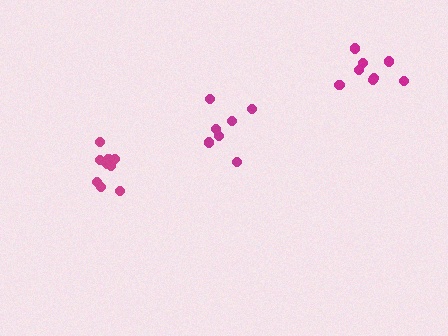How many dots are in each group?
Group 1: 9 dots, Group 2: 7 dots, Group 3: 8 dots (24 total).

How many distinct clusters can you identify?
There are 3 distinct clusters.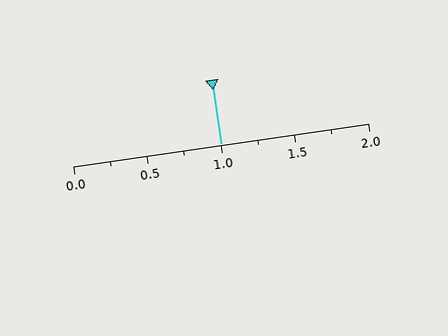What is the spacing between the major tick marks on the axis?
The major ticks are spaced 0.5 apart.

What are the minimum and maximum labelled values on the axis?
The axis runs from 0.0 to 2.0.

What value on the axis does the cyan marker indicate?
The marker indicates approximately 1.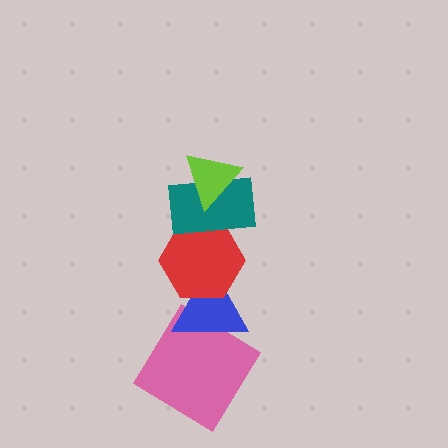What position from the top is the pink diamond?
The pink diamond is 5th from the top.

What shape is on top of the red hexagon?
The teal rectangle is on top of the red hexagon.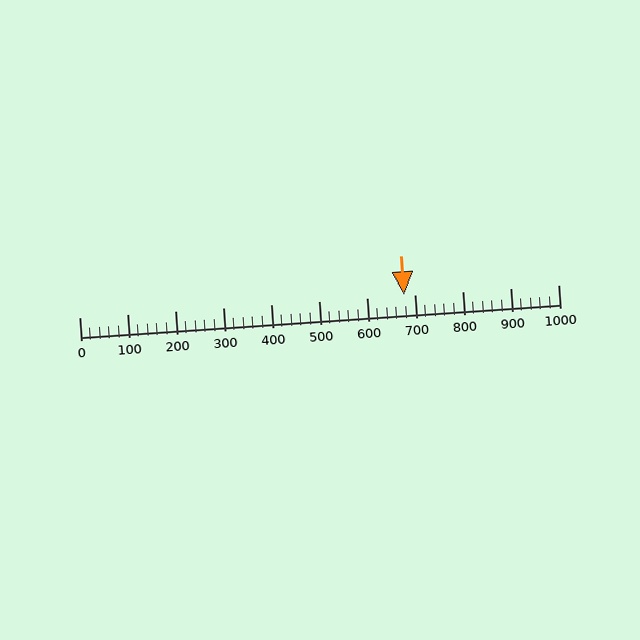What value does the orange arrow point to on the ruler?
The orange arrow points to approximately 678.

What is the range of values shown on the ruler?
The ruler shows values from 0 to 1000.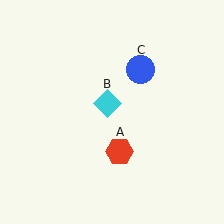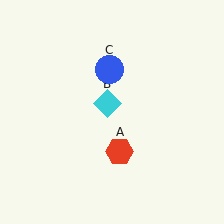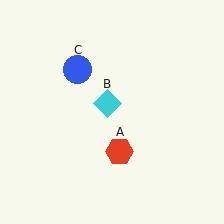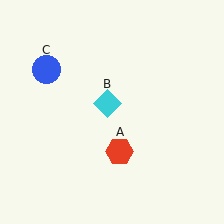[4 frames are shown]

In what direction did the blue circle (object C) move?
The blue circle (object C) moved left.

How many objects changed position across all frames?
1 object changed position: blue circle (object C).